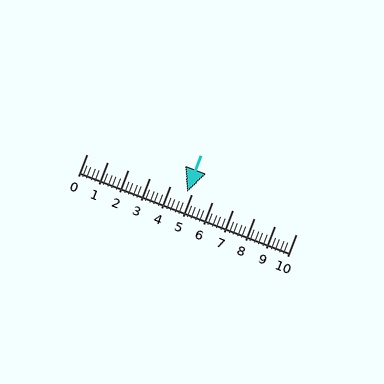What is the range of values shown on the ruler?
The ruler shows values from 0 to 10.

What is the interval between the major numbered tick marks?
The major tick marks are spaced 1 units apart.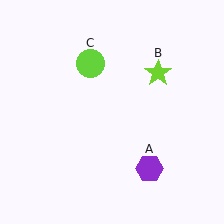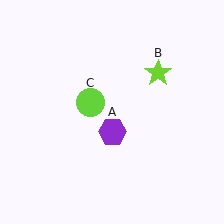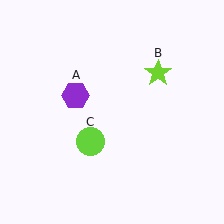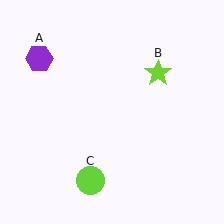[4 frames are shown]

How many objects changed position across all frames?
2 objects changed position: purple hexagon (object A), lime circle (object C).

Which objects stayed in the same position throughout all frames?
Lime star (object B) remained stationary.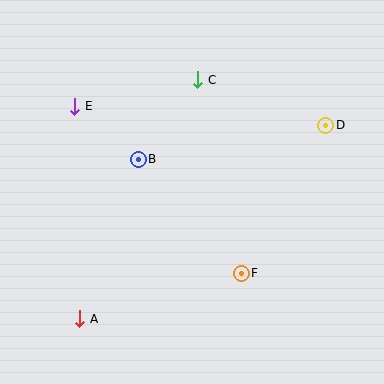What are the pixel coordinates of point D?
Point D is at (326, 125).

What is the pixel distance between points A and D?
The distance between A and D is 313 pixels.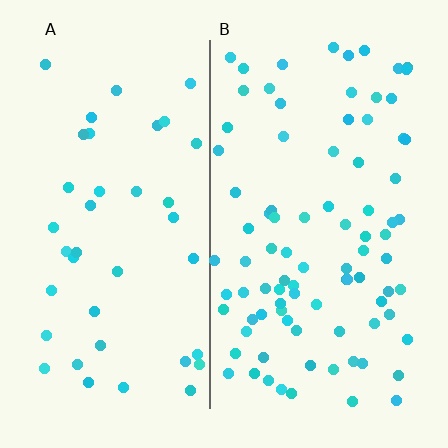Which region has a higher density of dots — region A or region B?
B (the right).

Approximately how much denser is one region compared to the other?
Approximately 2.2× — region B over region A.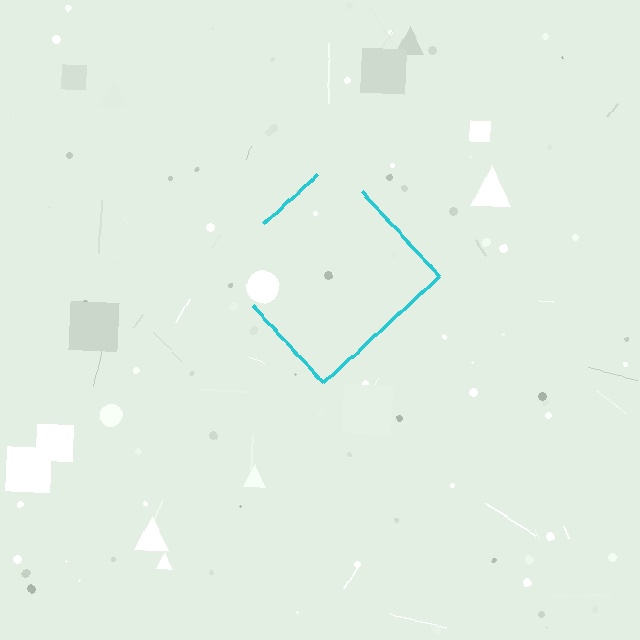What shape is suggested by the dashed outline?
The dashed outline suggests a diamond.